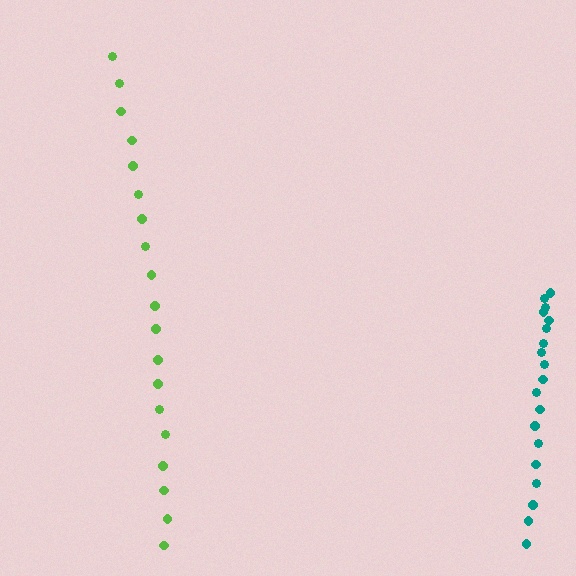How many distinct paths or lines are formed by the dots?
There are 2 distinct paths.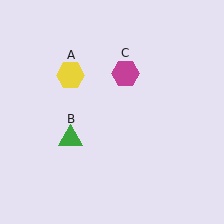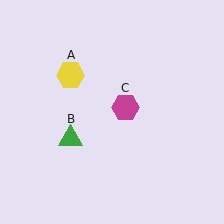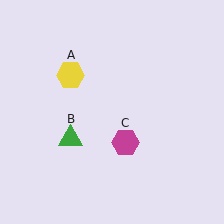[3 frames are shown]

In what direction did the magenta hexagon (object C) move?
The magenta hexagon (object C) moved down.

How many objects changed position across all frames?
1 object changed position: magenta hexagon (object C).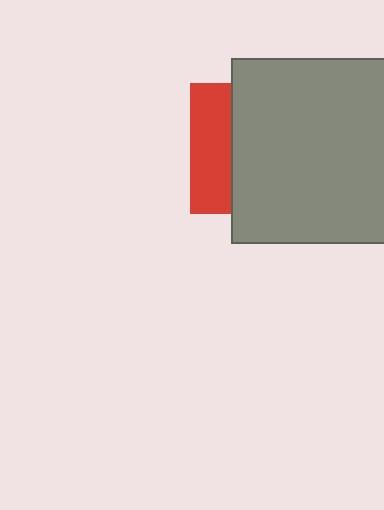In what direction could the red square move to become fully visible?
The red square could move left. That would shift it out from behind the gray rectangle entirely.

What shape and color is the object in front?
The object in front is a gray rectangle.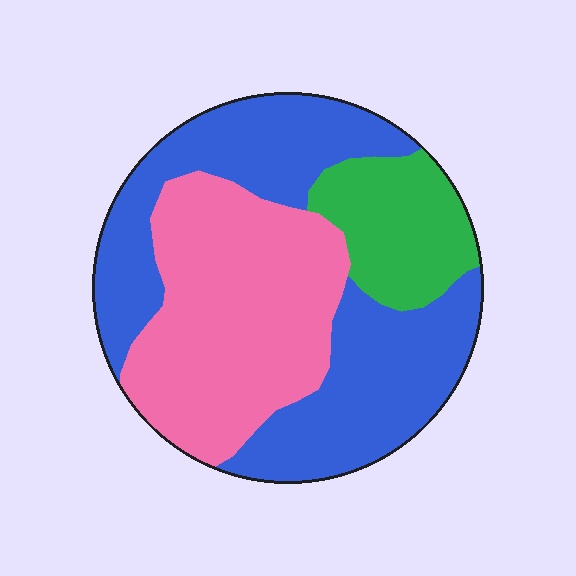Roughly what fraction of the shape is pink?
Pink covers around 40% of the shape.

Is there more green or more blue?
Blue.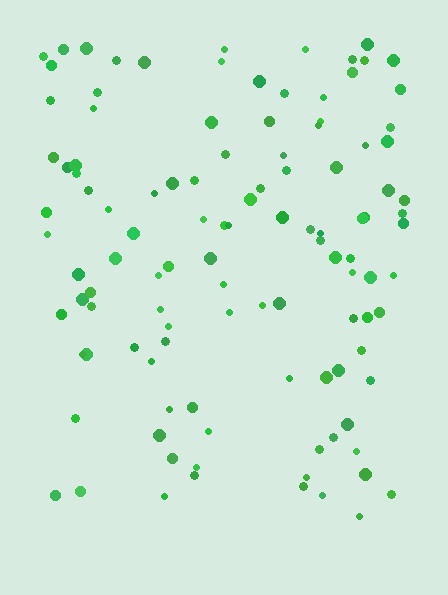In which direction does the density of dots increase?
From bottom to top, with the top side densest.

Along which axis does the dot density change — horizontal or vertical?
Vertical.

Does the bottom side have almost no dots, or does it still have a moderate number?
Still a moderate number, just noticeably fewer than the top.